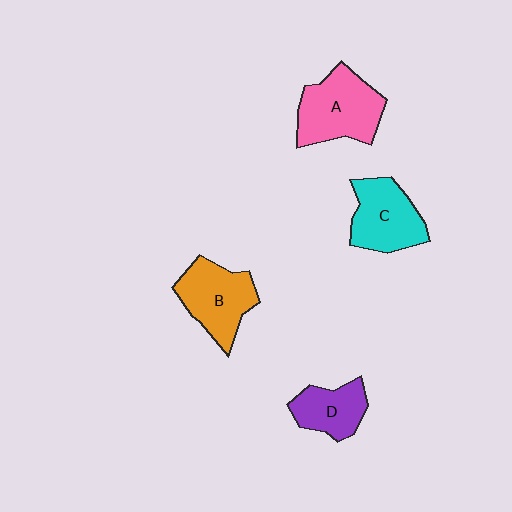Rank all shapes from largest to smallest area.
From largest to smallest: A (pink), B (orange), C (cyan), D (purple).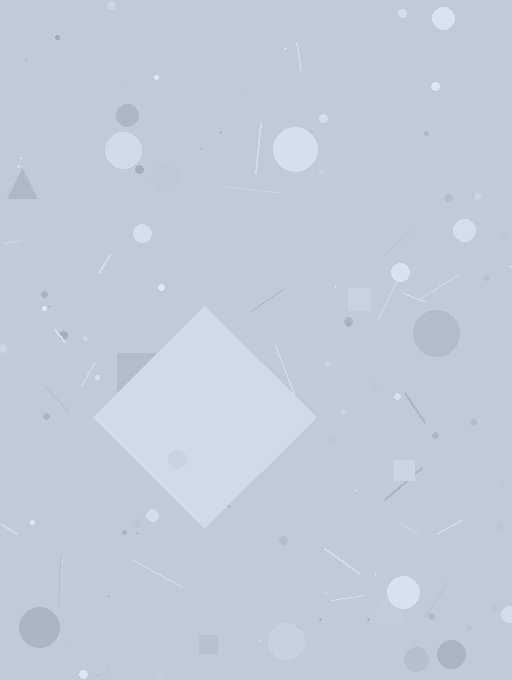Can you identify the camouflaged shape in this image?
The camouflaged shape is a diamond.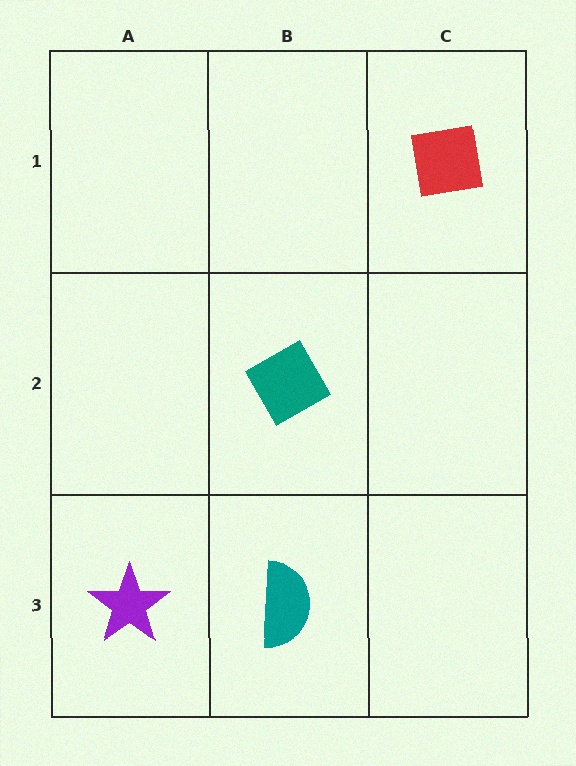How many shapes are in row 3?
2 shapes.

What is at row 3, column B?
A teal semicircle.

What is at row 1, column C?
A red square.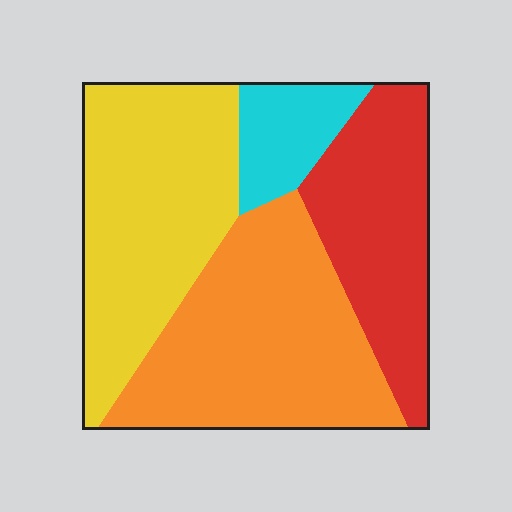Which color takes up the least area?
Cyan, at roughly 10%.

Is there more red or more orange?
Orange.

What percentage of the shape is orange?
Orange covers about 35% of the shape.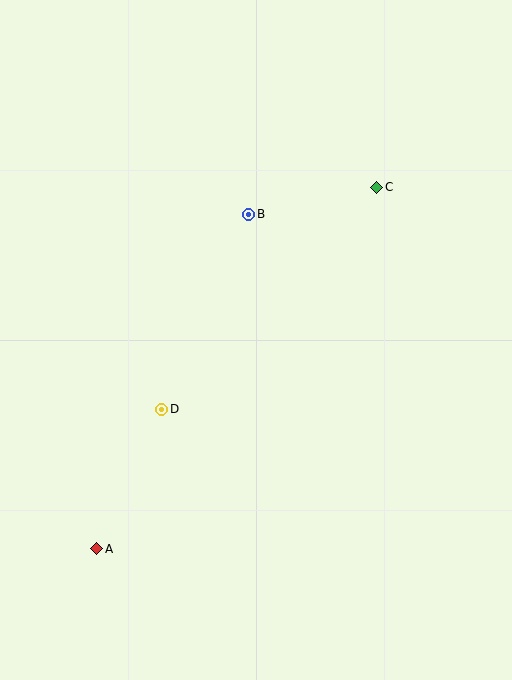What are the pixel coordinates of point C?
Point C is at (377, 187).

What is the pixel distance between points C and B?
The distance between C and B is 131 pixels.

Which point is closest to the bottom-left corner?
Point A is closest to the bottom-left corner.